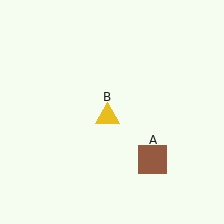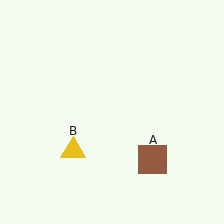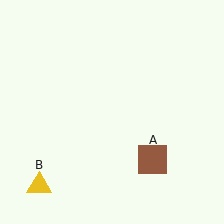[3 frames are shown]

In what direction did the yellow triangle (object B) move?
The yellow triangle (object B) moved down and to the left.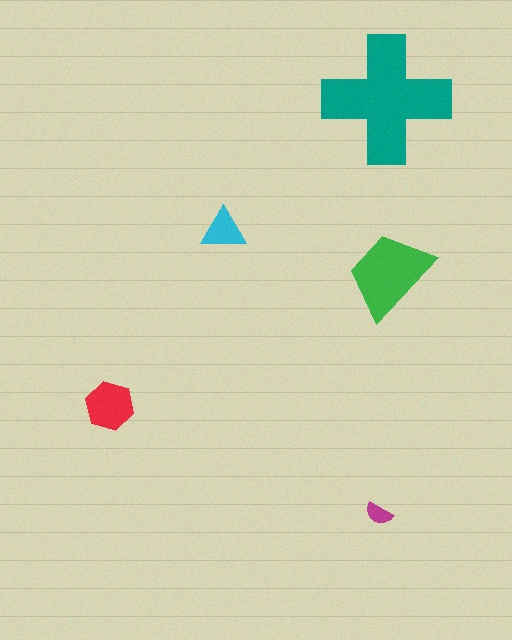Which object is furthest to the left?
The red hexagon is leftmost.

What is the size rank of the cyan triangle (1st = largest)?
4th.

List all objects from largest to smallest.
The teal cross, the green trapezoid, the red hexagon, the cyan triangle, the magenta semicircle.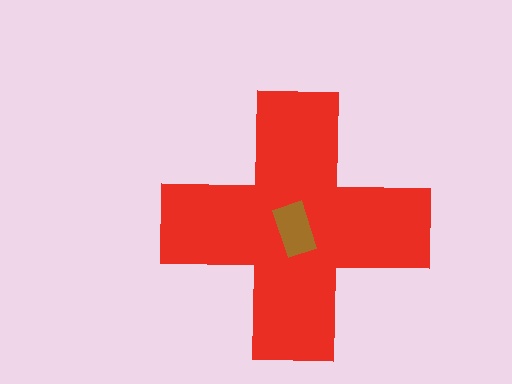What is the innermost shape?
The brown rectangle.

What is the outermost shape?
The red cross.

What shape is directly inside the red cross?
The brown rectangle.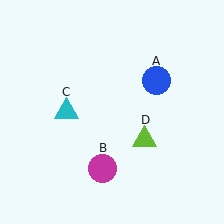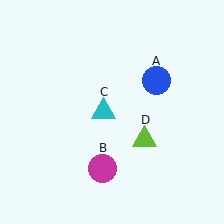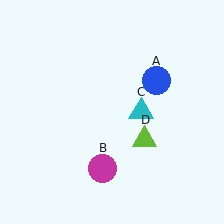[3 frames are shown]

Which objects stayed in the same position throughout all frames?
Blue circle (object A) and magenta circle (object B) and lime triangle (object D) remained stationary.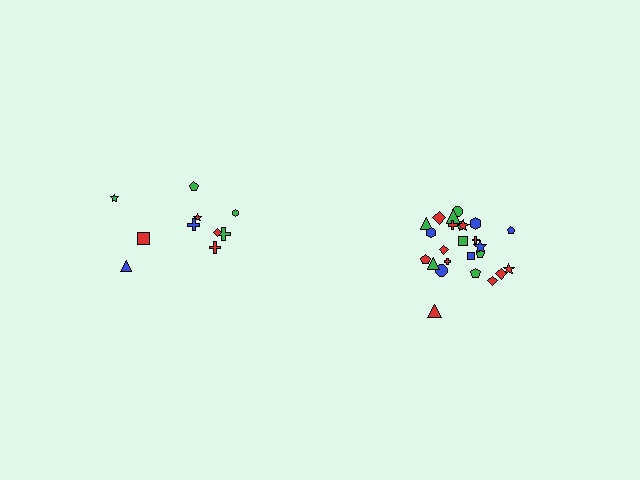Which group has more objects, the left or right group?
The right group.